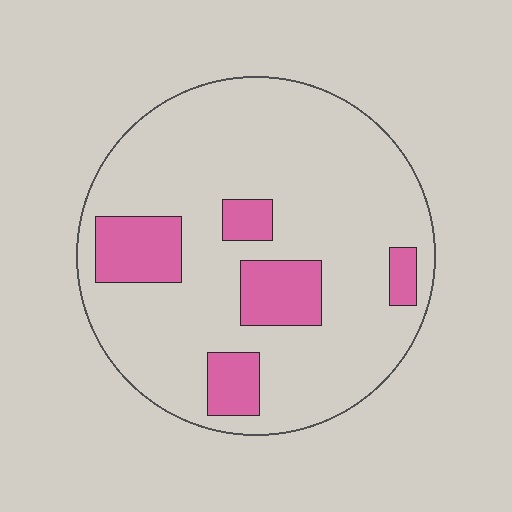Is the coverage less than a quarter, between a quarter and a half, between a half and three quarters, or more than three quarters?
Less than a quarter.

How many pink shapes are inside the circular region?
5.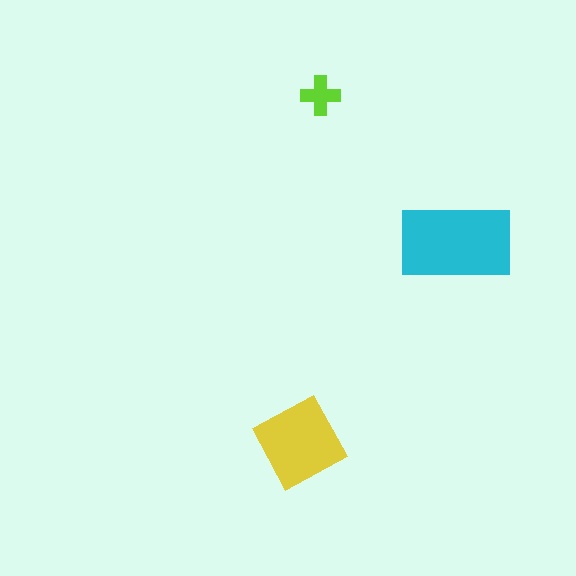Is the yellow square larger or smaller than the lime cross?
Larger.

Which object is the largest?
The cyan rectangle.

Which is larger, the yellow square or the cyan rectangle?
The cyan rectangle.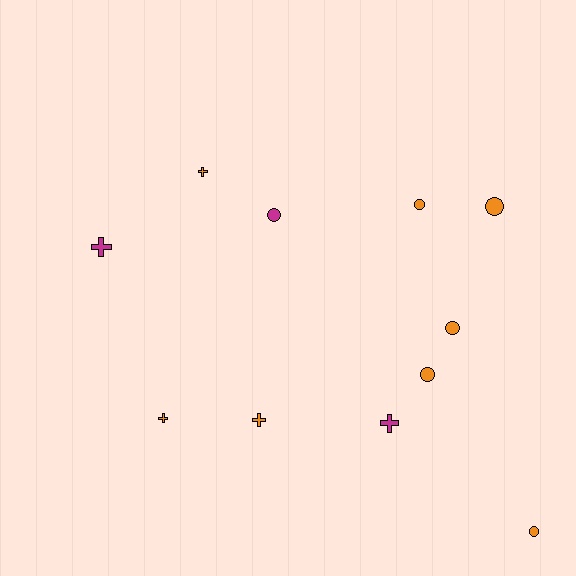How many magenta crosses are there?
There are 2 magenta crosses.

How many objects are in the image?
There are 11 objects.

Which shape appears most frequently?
Circle, with 6 objects.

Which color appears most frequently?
Orange, with 8 objects.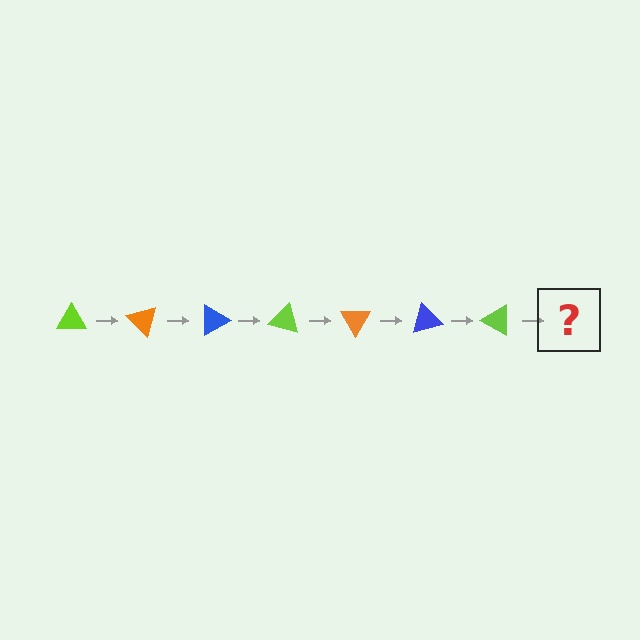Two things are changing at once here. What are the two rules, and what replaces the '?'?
The two rules are that it rotates 45 degrees each step and the color cycles through lime, orange, and blue. The '?' should be an orange triangle, rotated 315 degrees from the start.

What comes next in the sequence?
The next element should be an orange triangle, rotated 315 degrees from the start.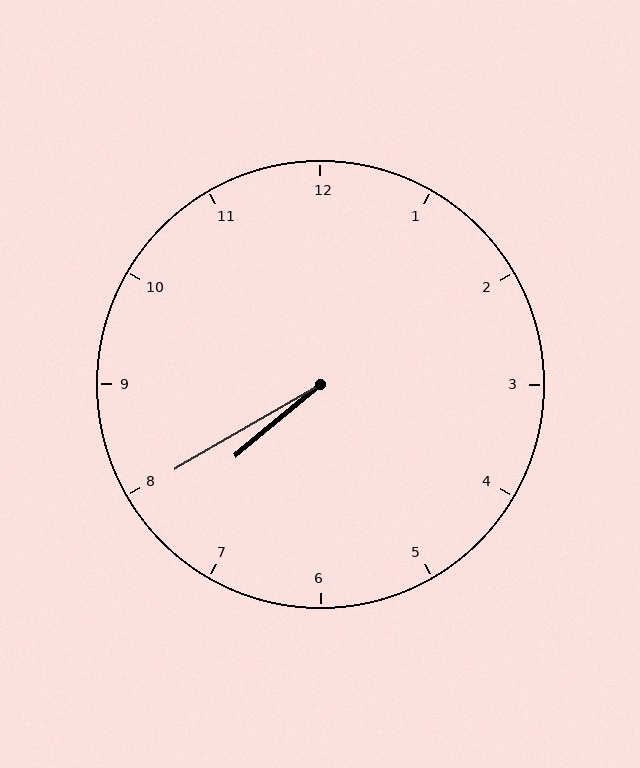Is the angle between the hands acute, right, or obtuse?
It is acute.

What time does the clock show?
7:40.